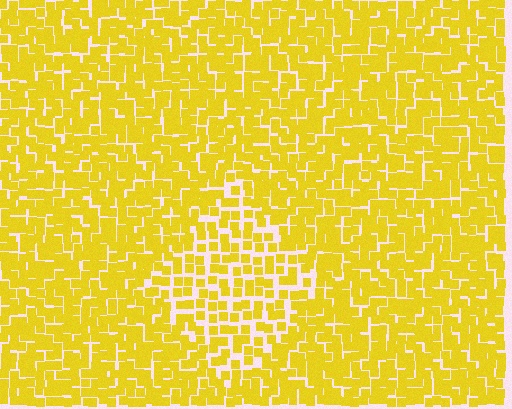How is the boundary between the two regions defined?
The boundary is defined by a change in element density (approximately 1.6x ratio). All elements are the same color, size, and shape.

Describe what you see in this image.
The image contains small yellow elements arranged at two different densities. A diamond-shaped region is visible where the elements are less densely packed than the surrounding area.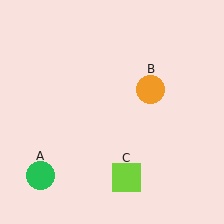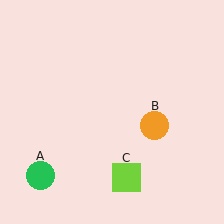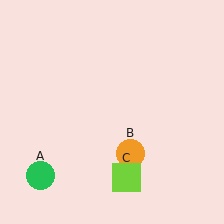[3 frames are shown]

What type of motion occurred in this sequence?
The orange circle (object B) rotated clockwise around the center of the scene.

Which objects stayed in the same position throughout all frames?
Green circle (object A) and lime square (object C) remained stationary.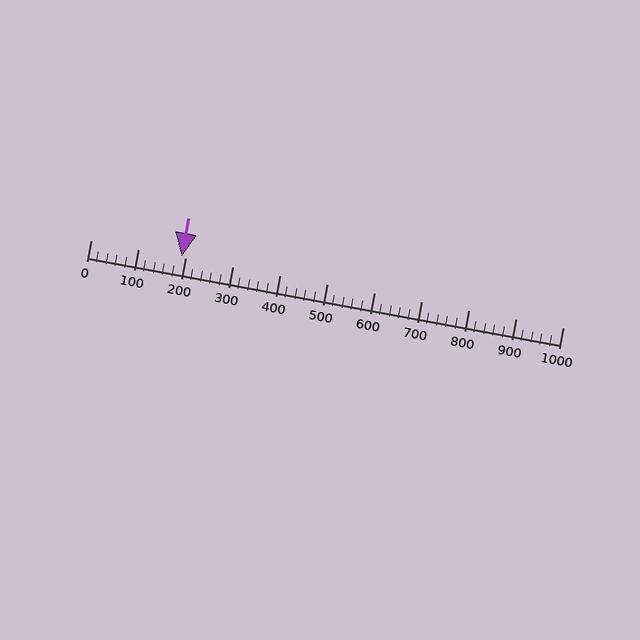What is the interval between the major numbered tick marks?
The major tick marks are spaced 100 units apart.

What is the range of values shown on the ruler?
The ruler shows values from 0 to 1000.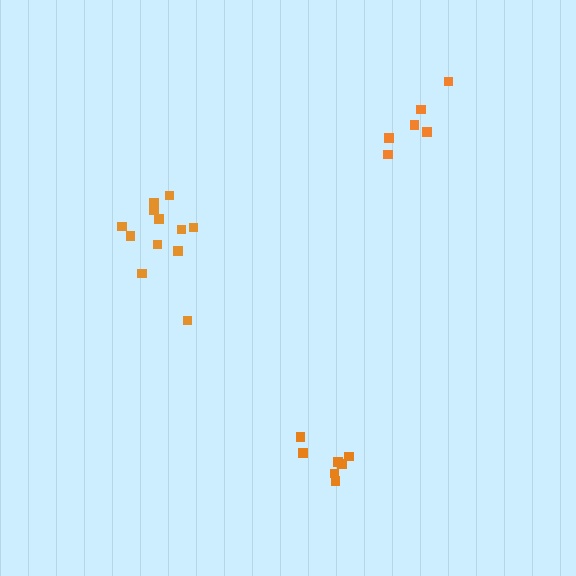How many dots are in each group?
Group 1: 12 dots, Group 2: 7 dots, Group 3: 6 dots (25 total).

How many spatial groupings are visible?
There are 3 spatial groupings.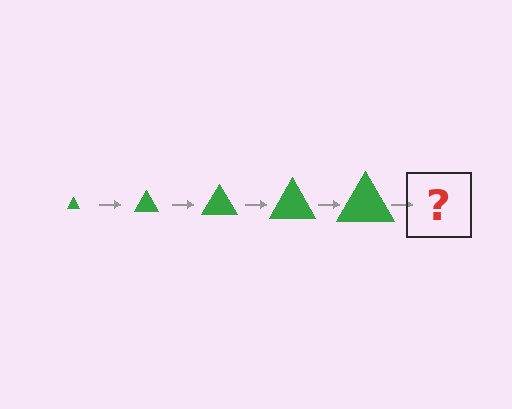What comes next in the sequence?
The next element should be a green triangle, larger than the previous one.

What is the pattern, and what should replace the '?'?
The pattern is that the triangle gets progressively larger each step. The '?' should be a green triangle, larger than the previous one.